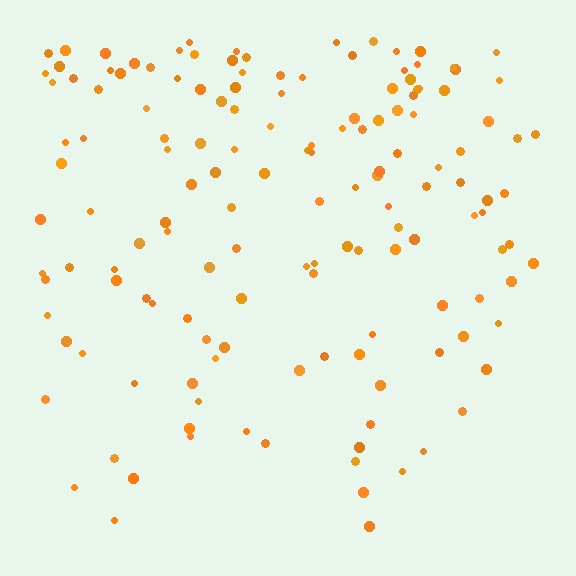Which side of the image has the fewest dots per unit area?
The bottom.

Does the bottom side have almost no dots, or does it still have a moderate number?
Still a moderate number, just noticeably fewer than the top.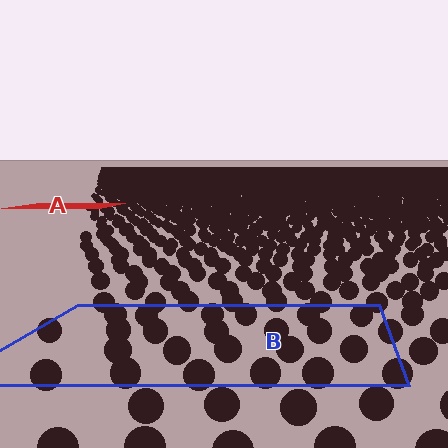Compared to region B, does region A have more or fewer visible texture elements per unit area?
Region A has more texture elements per unit area — they are packed more densely because it is farther away.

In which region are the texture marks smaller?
The texture marks are smaller in region A, because it is farther away.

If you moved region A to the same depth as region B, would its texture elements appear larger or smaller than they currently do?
They would appear larger. At a closer depth, the same texture elements are projected at a bigger on-screen size.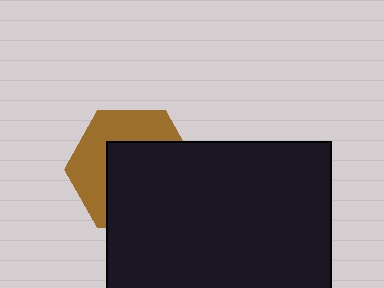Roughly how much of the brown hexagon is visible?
A small part of it is visible (roughly 43%).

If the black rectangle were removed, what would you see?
You would see the complete brown hexagon.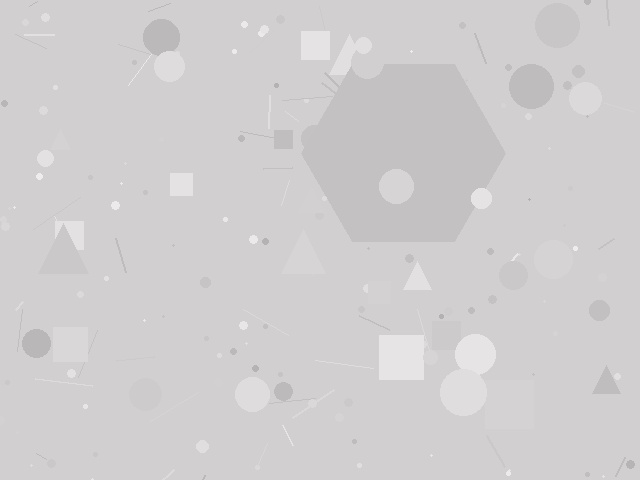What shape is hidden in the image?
A hexagon is hidden in the image.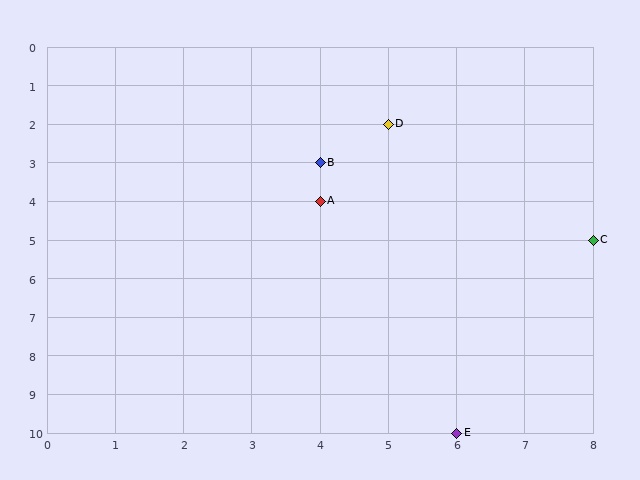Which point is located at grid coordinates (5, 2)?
Point D is at (5, 2).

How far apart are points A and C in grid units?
Points A and C are 4 columns and 1 row apart (about 4.1 grid units diagonally).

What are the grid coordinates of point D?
Point D is at grid coordinates (5, 2).